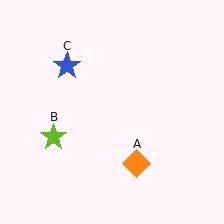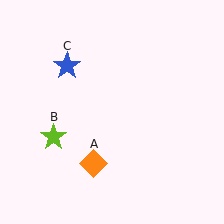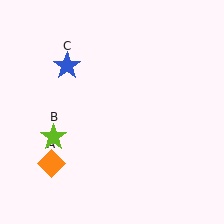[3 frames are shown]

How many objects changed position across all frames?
1 object changed position: orange diamond (object A).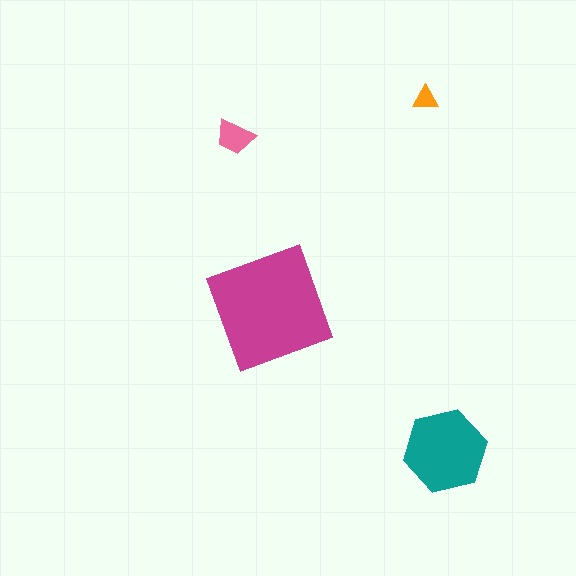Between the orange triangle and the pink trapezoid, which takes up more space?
The pink trapezoid.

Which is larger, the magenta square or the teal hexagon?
The magenta square.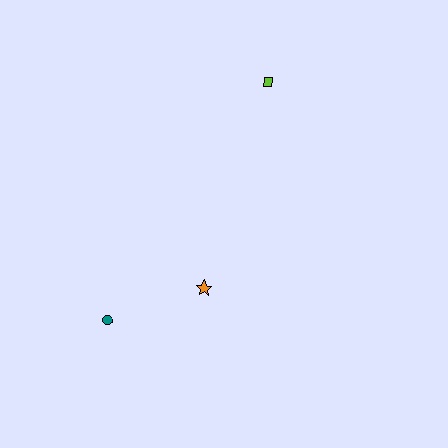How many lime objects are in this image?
There is 1 lime object.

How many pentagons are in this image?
There are no pentagons.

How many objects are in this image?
There are 3 objects.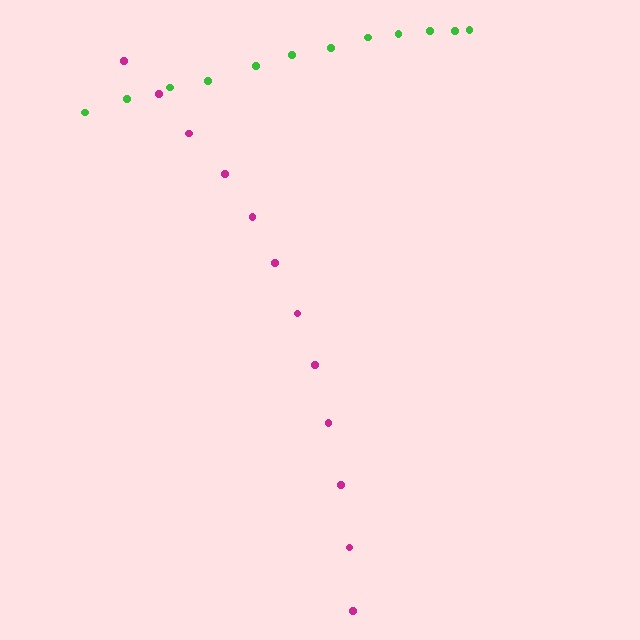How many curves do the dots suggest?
There are 2 distinct paths.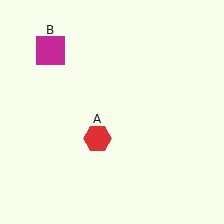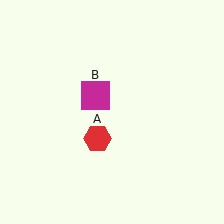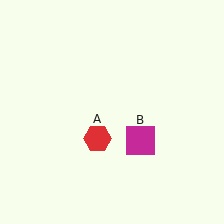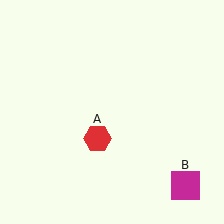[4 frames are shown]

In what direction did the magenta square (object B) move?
The magenta square (object B) moved down and to the right.